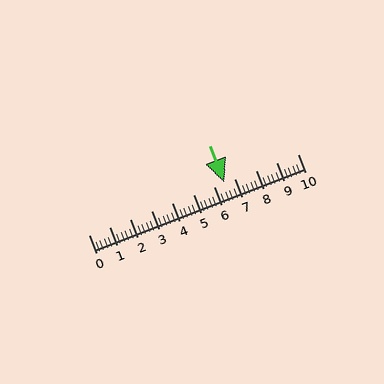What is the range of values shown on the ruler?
The ruler shows values from 0 to 10.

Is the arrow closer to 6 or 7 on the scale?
The arrow is closer to 7.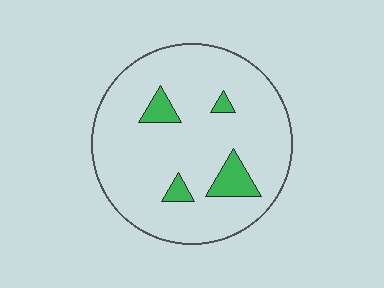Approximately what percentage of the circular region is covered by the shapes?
Approximately 10%.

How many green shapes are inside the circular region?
4.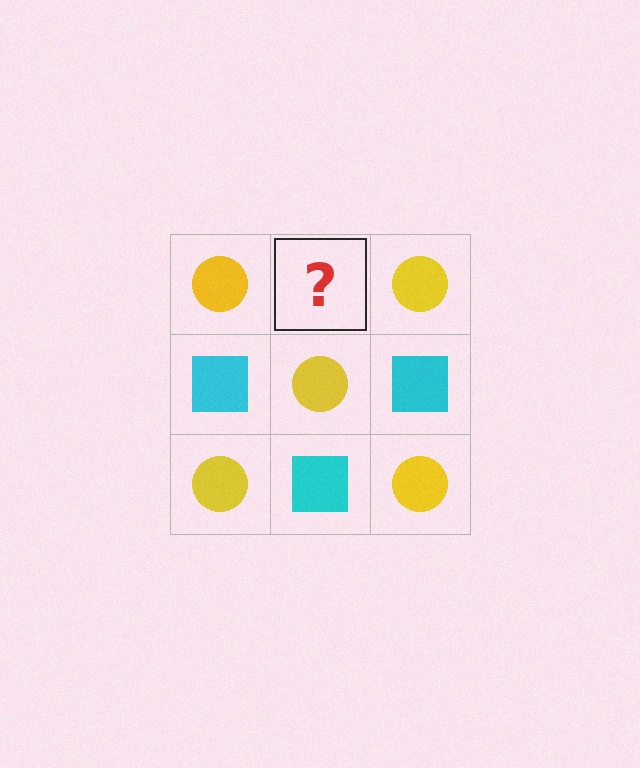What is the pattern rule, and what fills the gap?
The rule is that it alternates yellow circle and cyan square in a checkerboard pattern. The gap should be filled with a cyan square.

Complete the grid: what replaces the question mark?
The question mark should be replaced with a cyan square.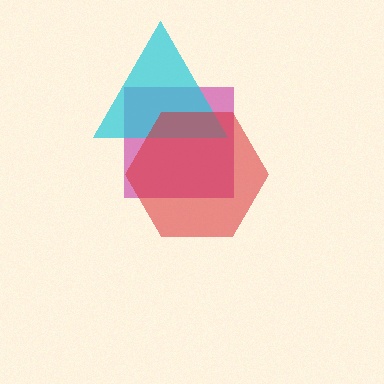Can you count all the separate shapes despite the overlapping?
Yes, there are 3 separate shapes.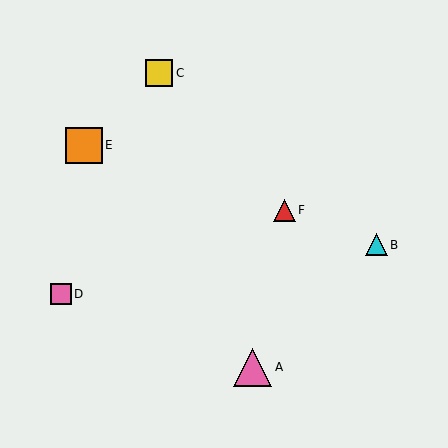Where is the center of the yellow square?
The center of the yellow square is at (159, 73).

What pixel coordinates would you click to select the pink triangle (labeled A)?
Click at (253, 367) to select the pink triangle A.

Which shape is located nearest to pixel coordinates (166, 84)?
The yellow square (labeled C) at (159, 73) is nearest to that location.